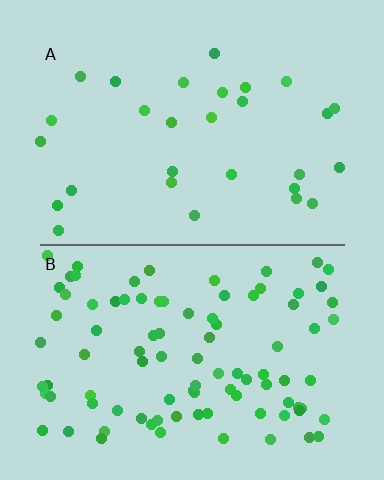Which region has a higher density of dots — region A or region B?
B (the bottom).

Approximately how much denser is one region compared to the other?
Approximately 3.3× — region B over region A.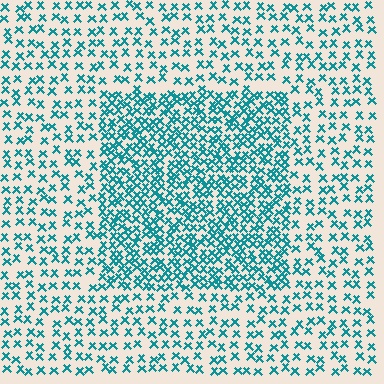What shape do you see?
I see a rectangle.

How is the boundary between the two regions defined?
The boundary is defined by a change in element density (approximately 2.1x ratio). All elements are the same color, size, and shape.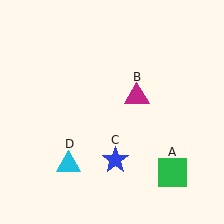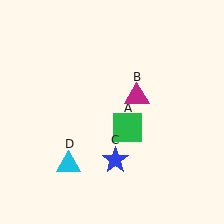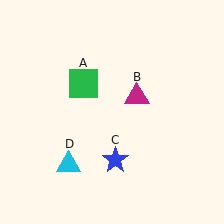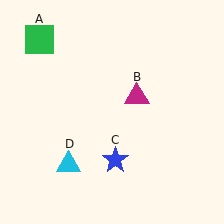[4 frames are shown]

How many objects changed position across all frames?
1 object changed position: green square (object A).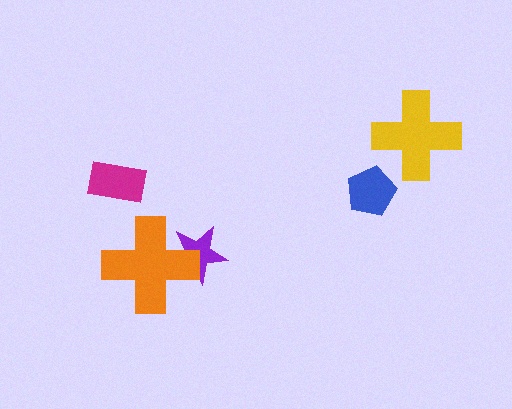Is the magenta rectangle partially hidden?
No, no other shape covers it.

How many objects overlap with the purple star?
1 object overlaps with the purple star.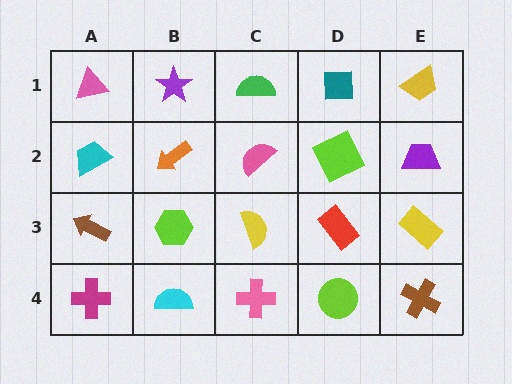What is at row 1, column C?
A green semicircle.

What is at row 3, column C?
A yellow semicircle.